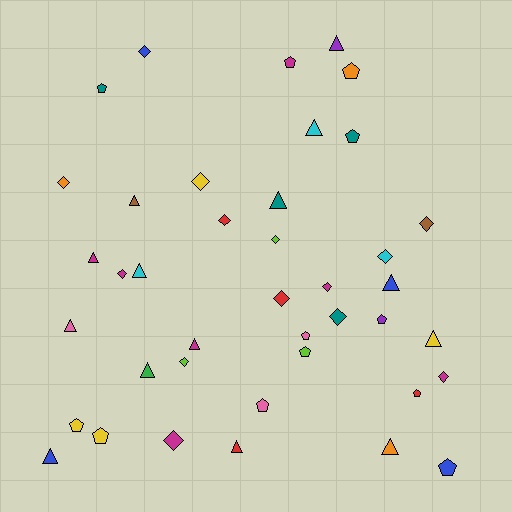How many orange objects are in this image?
There are 3 orange objects.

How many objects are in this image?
There are 40 objects.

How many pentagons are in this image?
There are 12 pentagons.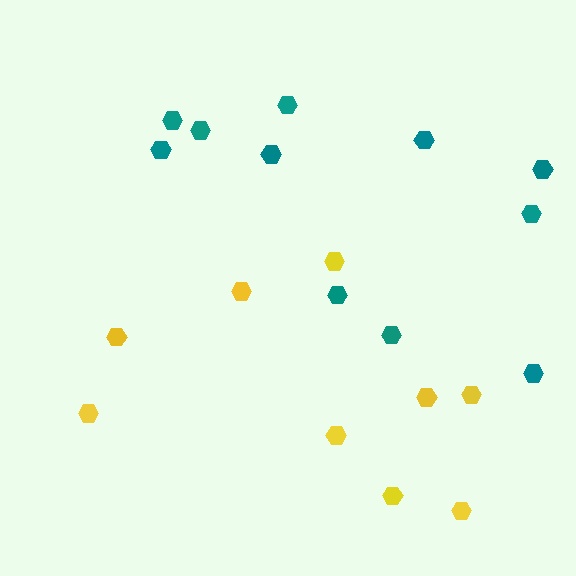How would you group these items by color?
There are 2 groups: one group of teal hexagons (11) and one group of yellow hexagons (9).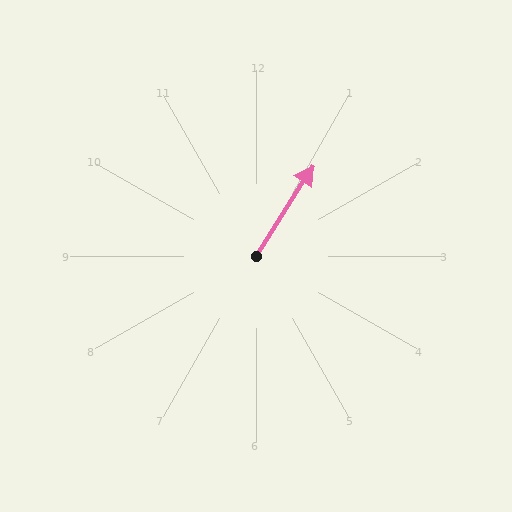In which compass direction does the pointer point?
Northeast.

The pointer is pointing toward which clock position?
Roughly 1 o'clock.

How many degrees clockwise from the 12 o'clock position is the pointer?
Approximately 32 degrees.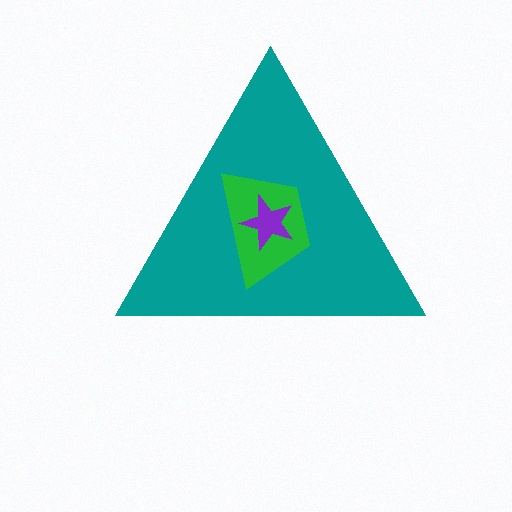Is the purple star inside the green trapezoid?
Yes.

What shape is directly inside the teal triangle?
The green trapezoid.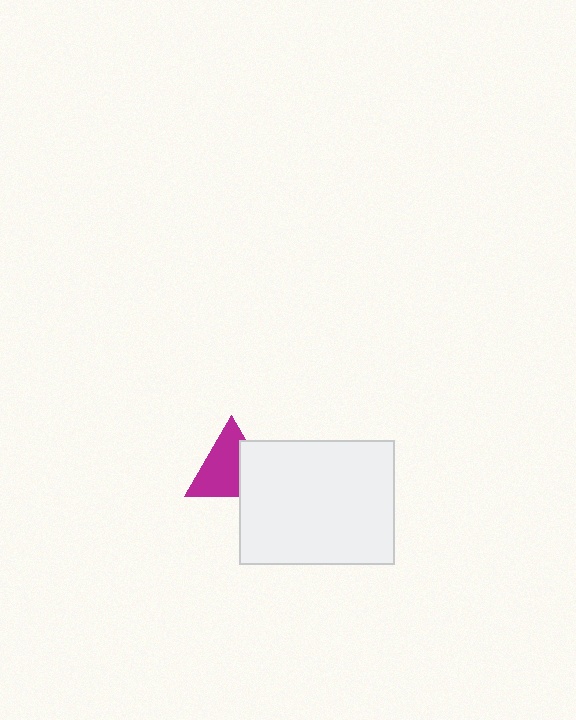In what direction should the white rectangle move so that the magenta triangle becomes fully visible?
The white rectangle should move right. That is the shortest direction to clear the overlap and leave the magenta triangle fully visible.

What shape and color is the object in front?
The object in front is a white rectangle.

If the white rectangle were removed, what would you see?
You would see the complete magenta triangle.